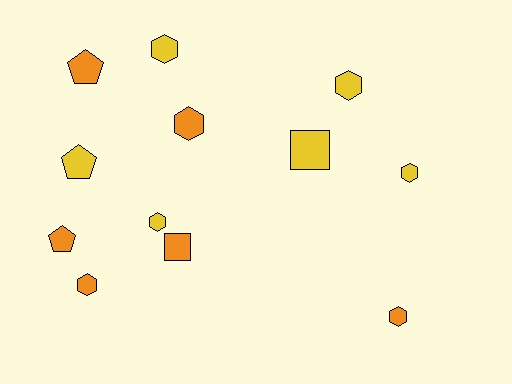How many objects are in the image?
There are 12 objects.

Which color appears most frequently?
Orange, with 6 objects.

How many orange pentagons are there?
There are 2 orange pentagons.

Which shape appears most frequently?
Hexagon, with 7 objects.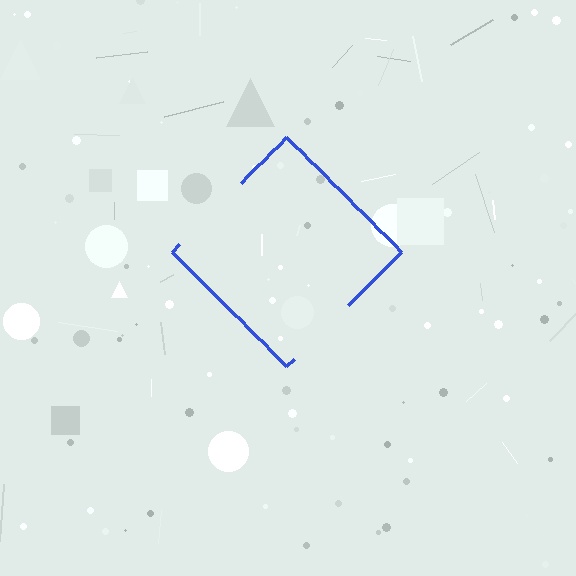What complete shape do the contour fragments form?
The contour fragments form a diamond.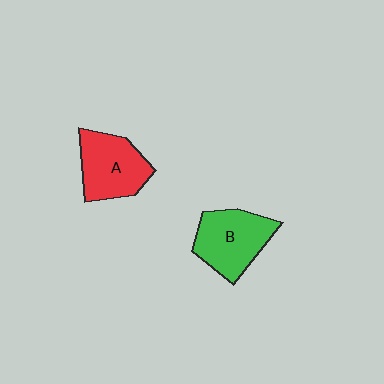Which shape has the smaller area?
Shape A (red).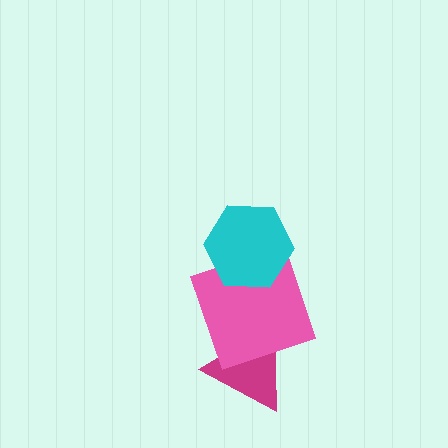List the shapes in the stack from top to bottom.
From top to bottom: the cyan hexagon, the pink square, the magenta triangle.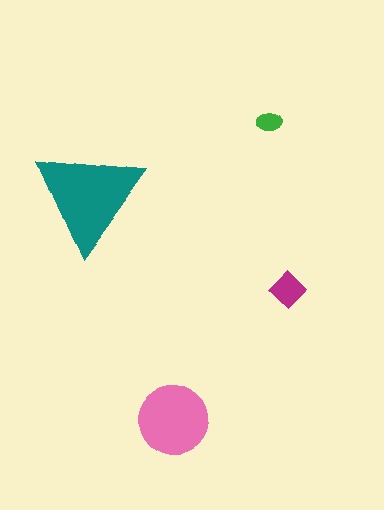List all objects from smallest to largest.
The green ellipse, the magenta diamond, the pink circle, the teal triangle.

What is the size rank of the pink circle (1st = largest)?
2nd.